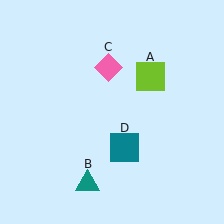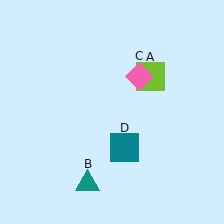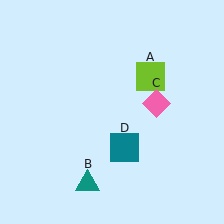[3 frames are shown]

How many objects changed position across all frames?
1 object changed position: pink diamond (object C).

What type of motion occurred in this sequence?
The pink diamond (object C) rotated clockwise around the center of the scene.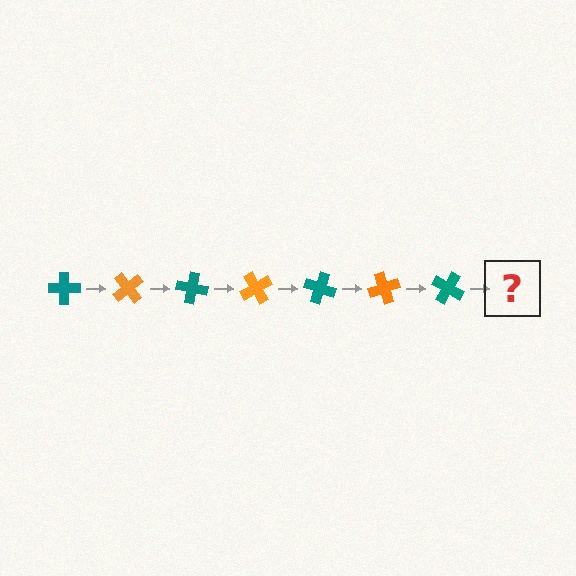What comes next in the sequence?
The next element should be an orange cross, rotated 350 degrees from the start.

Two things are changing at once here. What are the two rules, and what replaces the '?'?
The two rules are that it rotates 50 degrees each step and the color cycles through teal and orange. The '?' should be an orange cross, rotated 350 degrees from the start.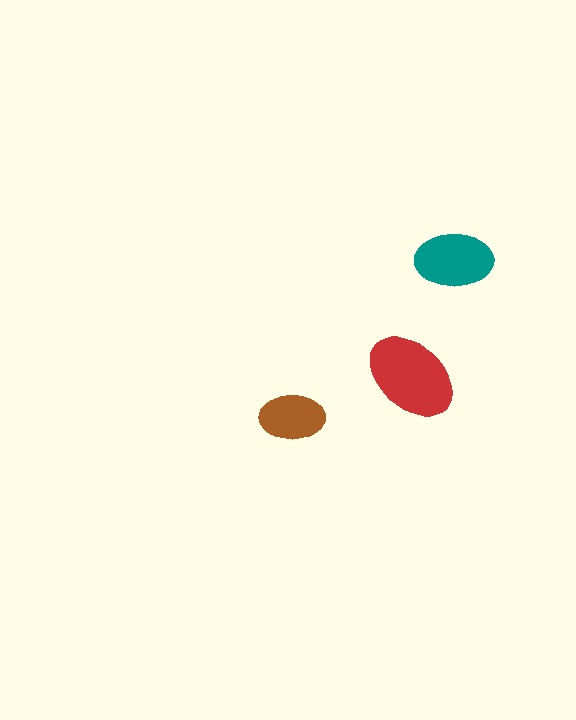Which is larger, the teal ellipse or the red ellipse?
The red one.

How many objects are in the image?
There are 3 objects in the image.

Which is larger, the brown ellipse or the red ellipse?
The red one.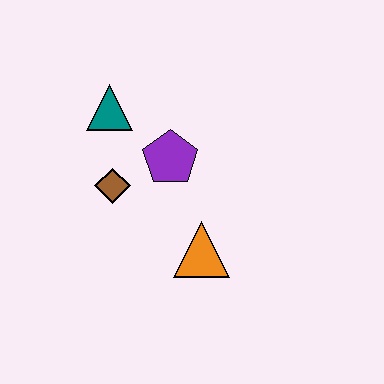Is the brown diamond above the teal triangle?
No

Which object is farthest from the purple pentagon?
The orange triangle is farthest from the purple pentagon.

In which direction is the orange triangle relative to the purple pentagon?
The orange triangle is below the purple pentagon.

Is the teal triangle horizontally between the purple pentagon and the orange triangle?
No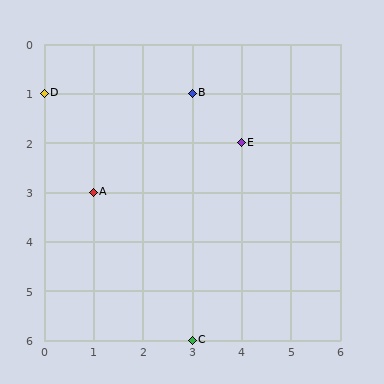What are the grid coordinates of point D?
Point D is at grid coordinates (0, 1).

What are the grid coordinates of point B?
Point B is at grid coordinates (3, 1).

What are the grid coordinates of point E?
Point E is at grid coordinates (4, 2).